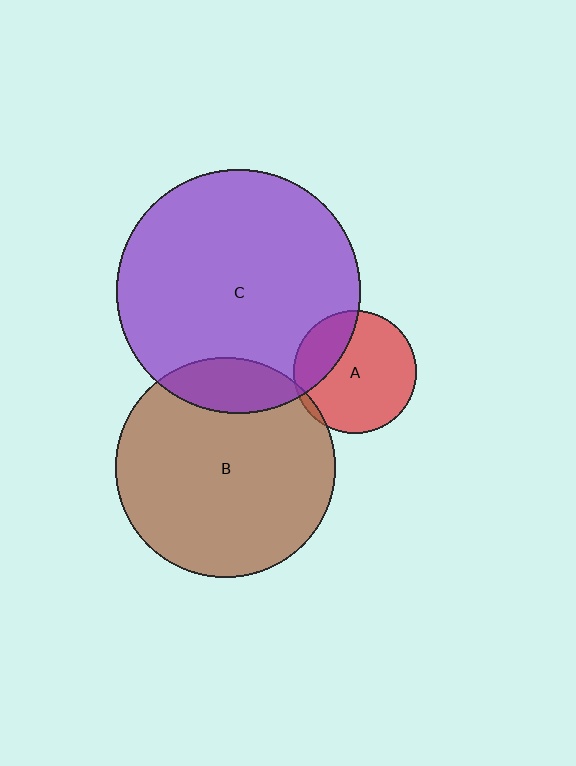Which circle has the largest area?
Circle C (purple).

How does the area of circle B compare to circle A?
Approximately 3.2 times.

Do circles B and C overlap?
Yes.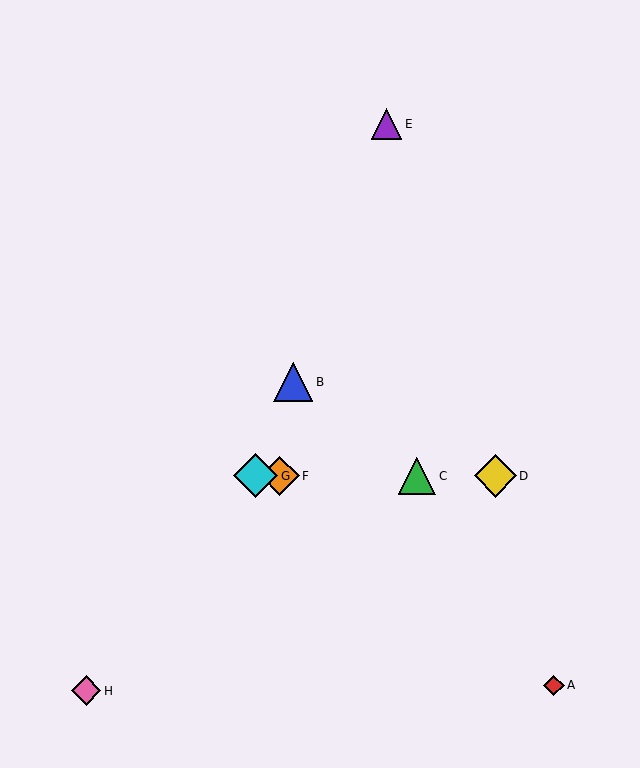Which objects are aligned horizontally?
Objects C, D, F, G are aligned horizontally.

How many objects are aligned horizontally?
4 objects (C, D, F, G) are aligned horizontally.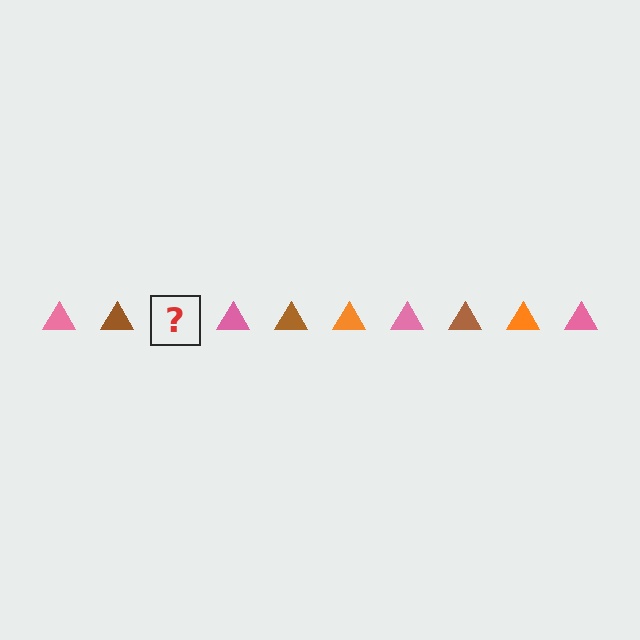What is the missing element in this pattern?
The missing element is an orange triangle.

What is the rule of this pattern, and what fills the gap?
The rule is that the pattern cycles through pink, brown, orange triangles. The gap should be filled with an orange triangle.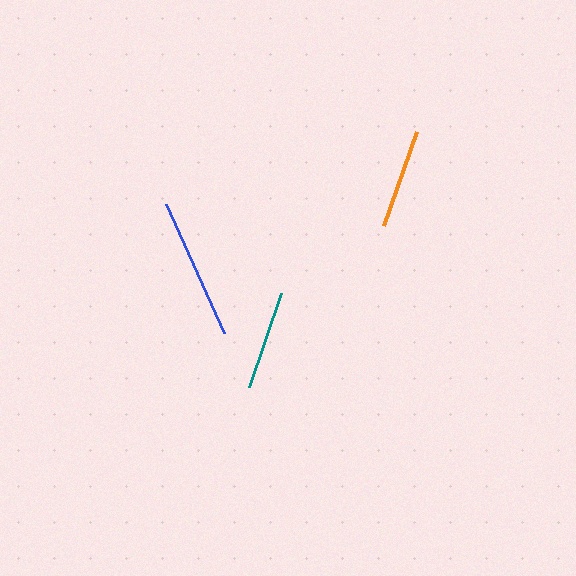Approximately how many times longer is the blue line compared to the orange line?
The blue line is approximately 1.4 times the length of the orange line.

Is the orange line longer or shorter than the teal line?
The orange line is longer than the teal line.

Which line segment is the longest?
The blue line is the longest at approximately 142 pixels.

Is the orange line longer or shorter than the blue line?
The blue line is longer than the orange line.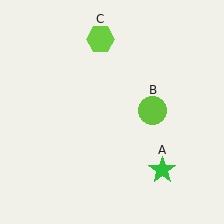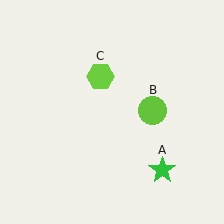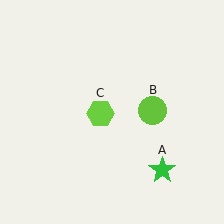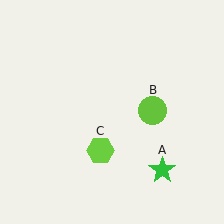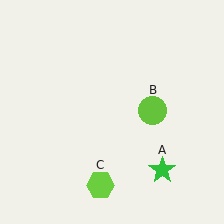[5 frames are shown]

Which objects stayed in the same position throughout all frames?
Green star (object A) and lime circle (object B) remained stationary.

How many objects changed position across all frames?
1 object changed position: lime hexagon (object C).